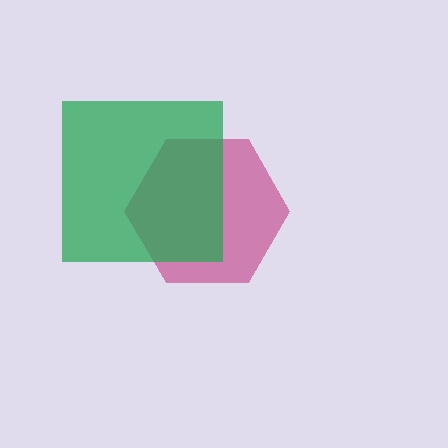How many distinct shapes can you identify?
There are 2 distinct shapes: a magenta hexagon, a green square.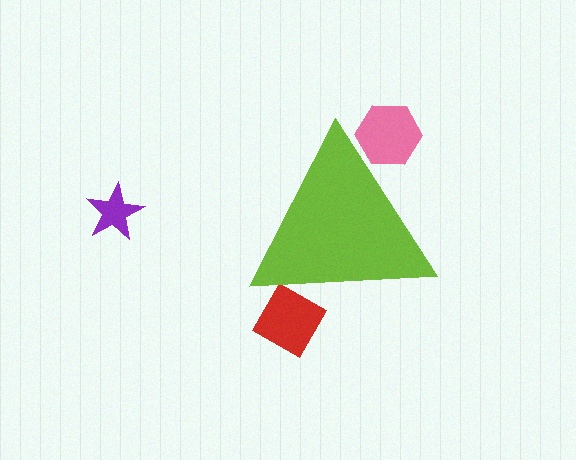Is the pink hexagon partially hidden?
Yes, the pink hexagon is partially hidden behind the lime triangle.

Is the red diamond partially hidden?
Yes, the red diamond is partially hidden behind the lime triangle.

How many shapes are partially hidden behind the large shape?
2 shapes are partially hidden.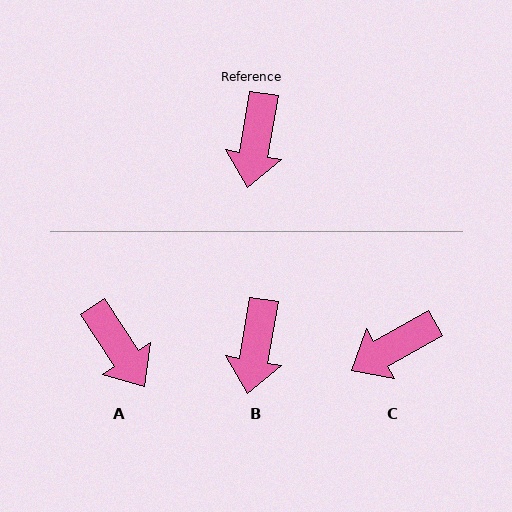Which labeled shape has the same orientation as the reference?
B.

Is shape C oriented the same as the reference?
No, it is off by about 51 degrees.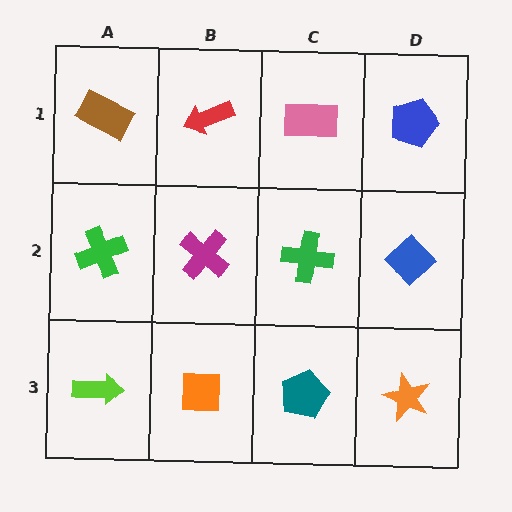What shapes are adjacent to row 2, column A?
A brown rectangle (row 1, column A), a lime arrow (row 3, column A), a magenta cross (row 2, column B).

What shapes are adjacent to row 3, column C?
A green cross (row 2, column C), an orange square (row 3, column B), an orange star (row 3, column D).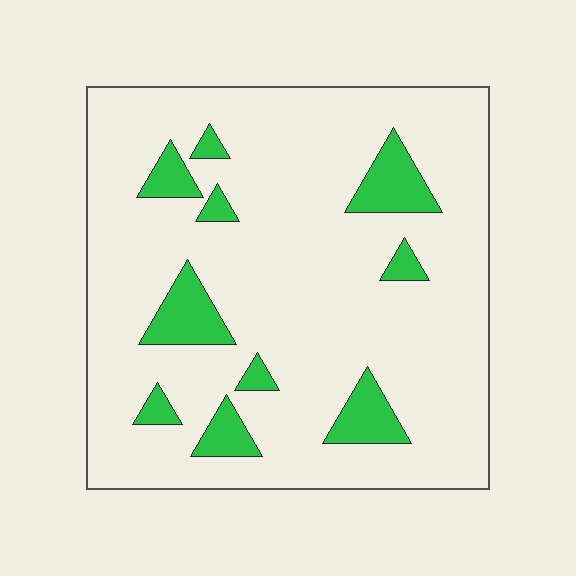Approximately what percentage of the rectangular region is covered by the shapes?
Approximately 15%.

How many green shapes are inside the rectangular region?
10.